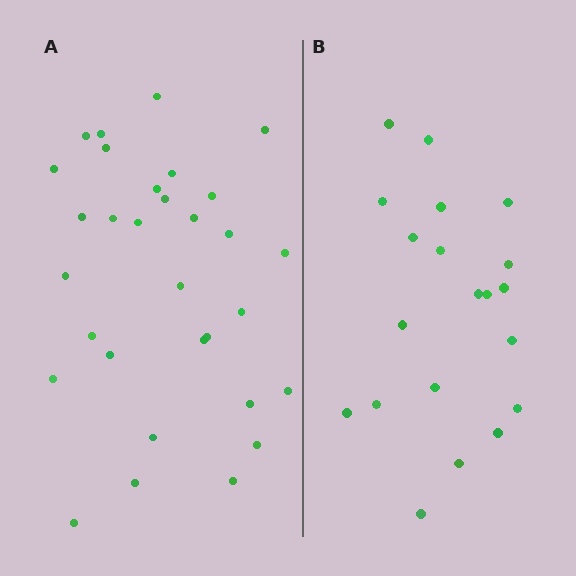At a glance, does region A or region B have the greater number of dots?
Region A (the left region) has more dots.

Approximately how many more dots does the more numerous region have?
Region A has roughly 12 or so more dots than region B.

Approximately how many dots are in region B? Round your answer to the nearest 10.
About 20 dots.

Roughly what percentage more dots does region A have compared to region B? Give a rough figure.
About 55% more.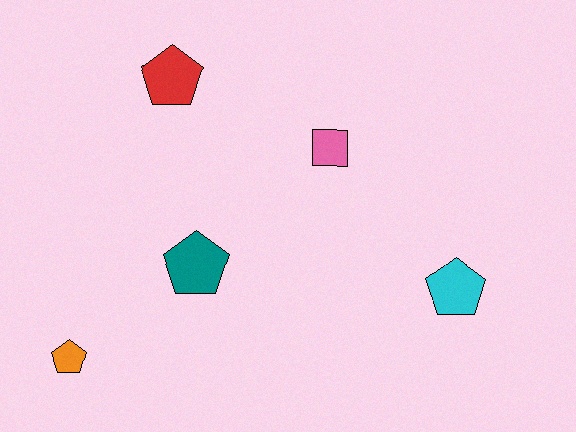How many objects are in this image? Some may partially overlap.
There are 5 objects.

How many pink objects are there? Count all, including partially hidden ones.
There is 1 pink object.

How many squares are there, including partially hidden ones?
There is 1 square.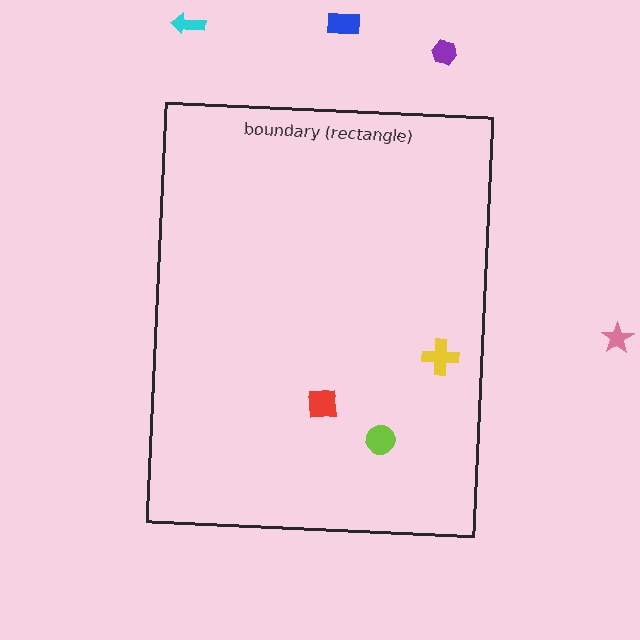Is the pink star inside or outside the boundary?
Outside.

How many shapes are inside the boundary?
3 inside, 4 outside.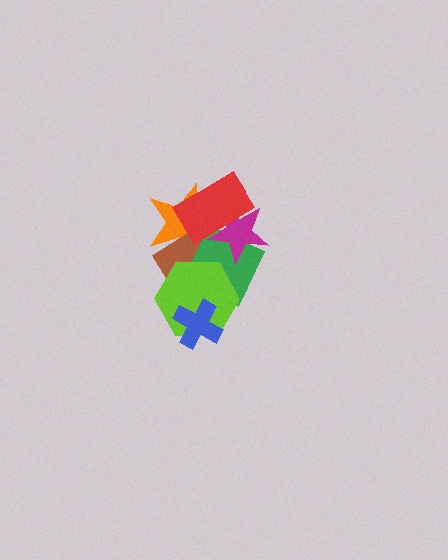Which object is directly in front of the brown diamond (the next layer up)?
The green square is directly in front of the brown diamond.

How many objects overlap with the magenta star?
4 objects overlap with the magenta star.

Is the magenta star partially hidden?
Yes, it is partially covered by another shape.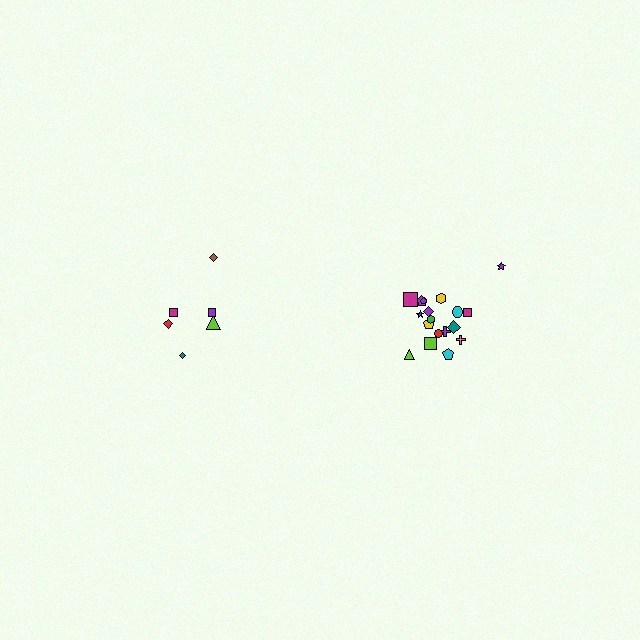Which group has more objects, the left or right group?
The right group.